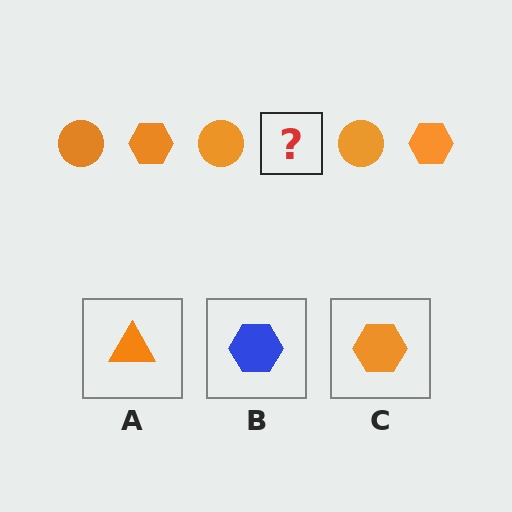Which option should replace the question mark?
Option C.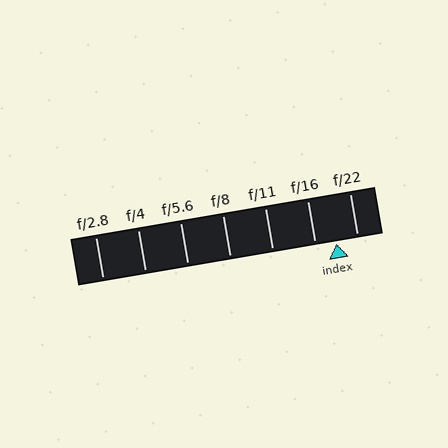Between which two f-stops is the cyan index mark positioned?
The index mark is between f/16 and f/22.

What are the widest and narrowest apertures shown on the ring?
The widest aperture shown is f/2.8 and the narrowest is f/22.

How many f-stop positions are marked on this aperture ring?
There are 7 f-stop positions marked.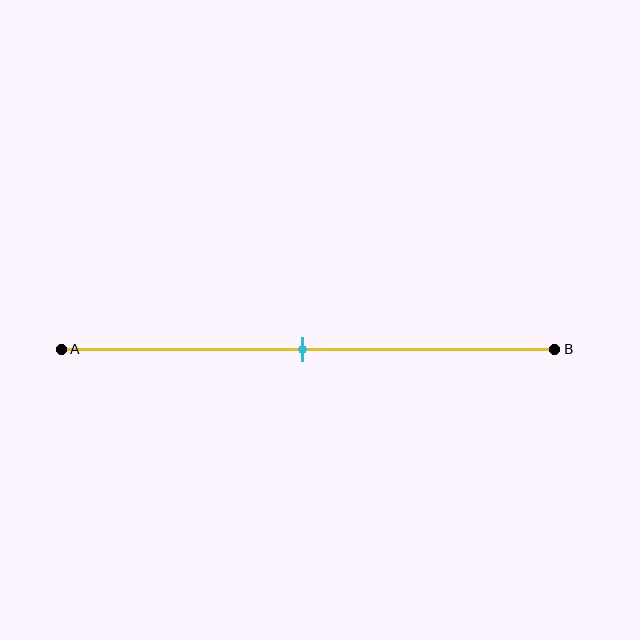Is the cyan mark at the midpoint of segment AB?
Yes, the mark is approximately at the midpoint.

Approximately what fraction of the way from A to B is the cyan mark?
The cyan mark is approximately 50% of the way from A to B.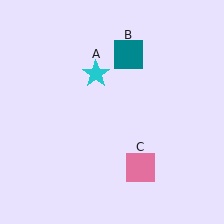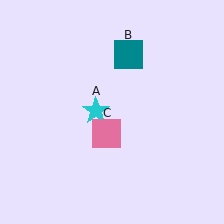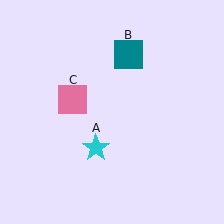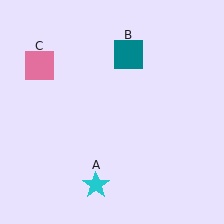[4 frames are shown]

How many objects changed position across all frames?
2 objects changed position: cyan star (object A), pink square (object C).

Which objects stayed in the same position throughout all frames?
Teal square (object B) remained stationary.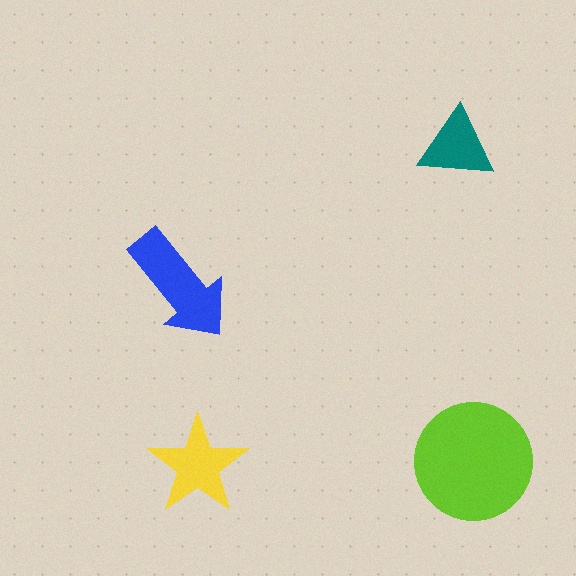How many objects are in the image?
There are 4 objects in the image.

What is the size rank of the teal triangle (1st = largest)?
4th.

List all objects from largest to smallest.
The lime circle, the blue arrow, the yellow star, the teal triangle.